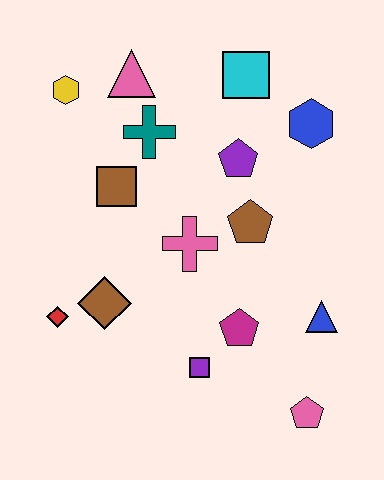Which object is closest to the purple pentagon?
The brown pentagon is closest to the purple pentagon.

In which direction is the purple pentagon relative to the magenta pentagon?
The purple pentagon is above the magenta pentagon.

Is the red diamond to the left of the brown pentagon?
Yes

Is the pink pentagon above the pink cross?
No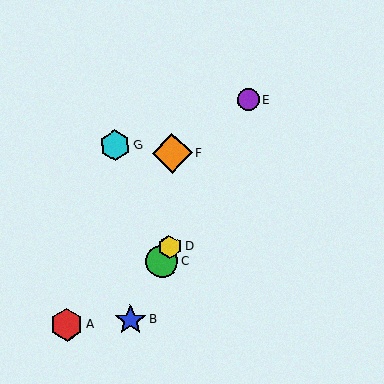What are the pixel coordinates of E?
Object E is at (248, 100).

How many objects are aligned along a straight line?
4 objects (B, C, D, E) are aligned along a straight line.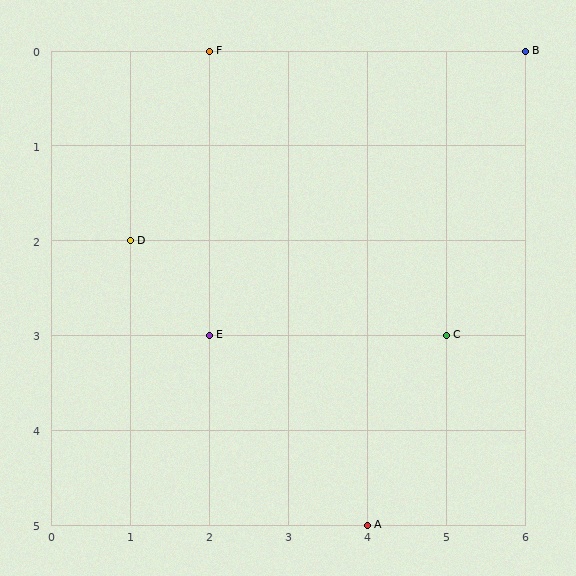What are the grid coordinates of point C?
Point C is at grid coordinates (5, 3).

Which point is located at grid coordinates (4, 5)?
Point A is at (4, 5).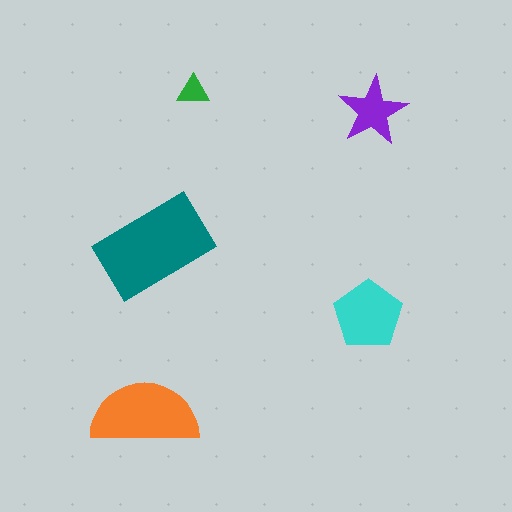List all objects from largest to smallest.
The teal rectangle, the orange semicircle, the cyan pentagon, the purple star, the green triangle.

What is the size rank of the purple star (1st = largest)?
4th.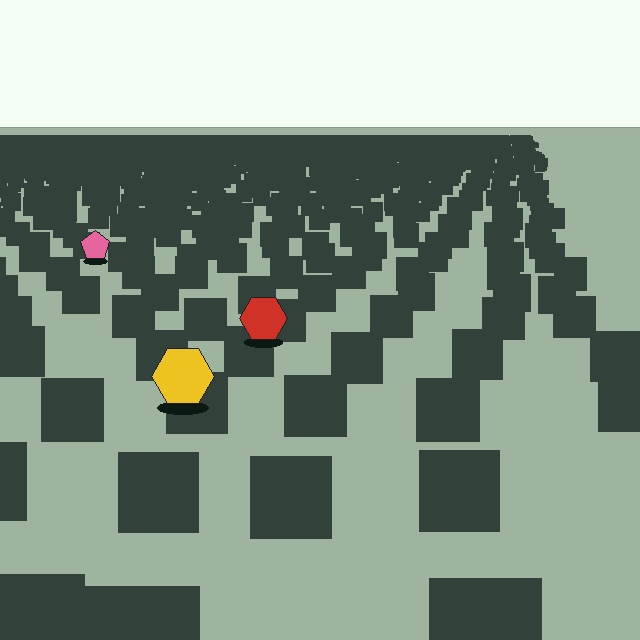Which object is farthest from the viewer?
The pink pentagon is farthest from the viewer. It appears smaller and the ground texture around it is denser.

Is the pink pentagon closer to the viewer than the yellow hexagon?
No. The yellow hexagon is closer — you can tell from the texture gradient: the ground texture is coarser near it.